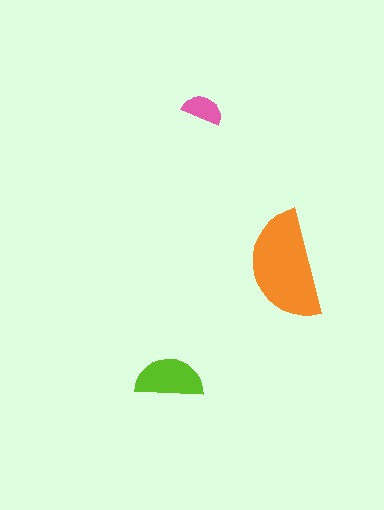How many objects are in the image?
There are 3 objects in the image.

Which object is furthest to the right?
The orange semicircle is rightmost.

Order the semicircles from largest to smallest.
the orange one, the lime one, the pink one.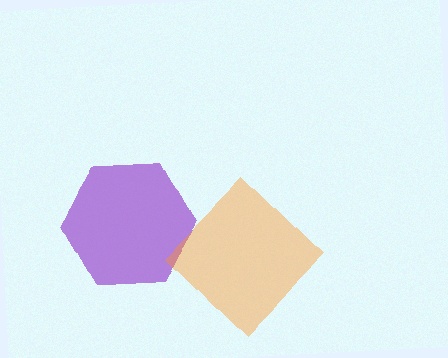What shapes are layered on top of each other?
The layered shapes are: a purple hexagon, an orange diamond.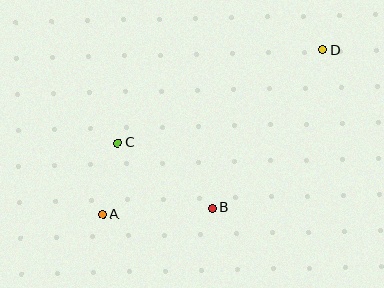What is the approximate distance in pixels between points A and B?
The distance between A and B is approximately 110 pixels.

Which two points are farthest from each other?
Points A and D are farthest from each other.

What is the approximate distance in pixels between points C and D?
The distance between C and D is approximately 225 pixels.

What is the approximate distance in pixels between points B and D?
The distance between B and D is approximately 193 pixels.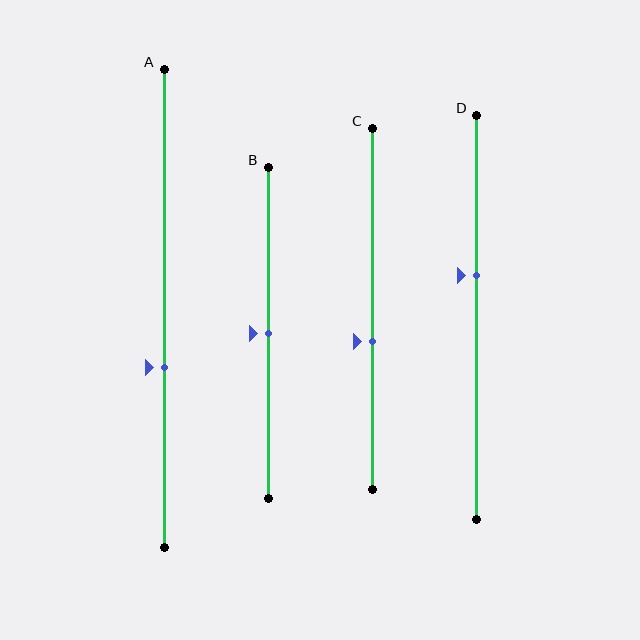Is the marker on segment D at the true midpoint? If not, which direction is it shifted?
No, the marker on segment D is shifted upward by about 11% of the segment length.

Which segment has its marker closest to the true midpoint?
Segment B has its marker closest to the true midpoint.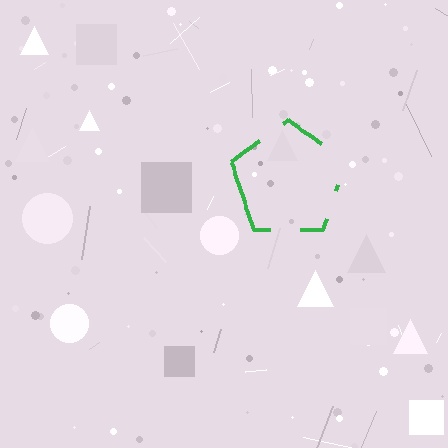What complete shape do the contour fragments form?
The contour fragments form a pentagon.